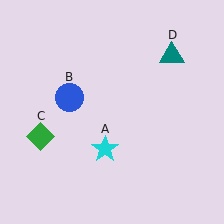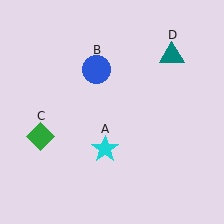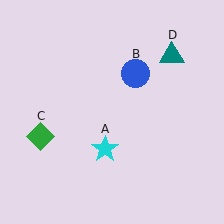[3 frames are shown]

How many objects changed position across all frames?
1 object changed position: blue circle (object B).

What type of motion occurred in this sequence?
The blue circle (object B) rotated clockwise around the center of the scene.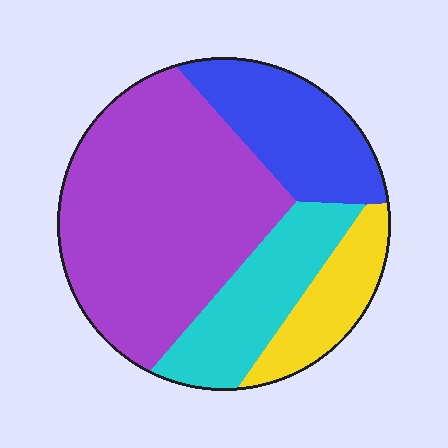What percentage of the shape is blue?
Blue covers around 20% of the shape.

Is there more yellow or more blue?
Blue.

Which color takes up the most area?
Purple, at roughly 50%.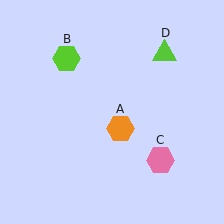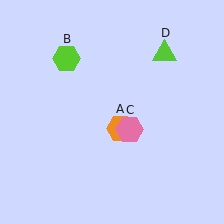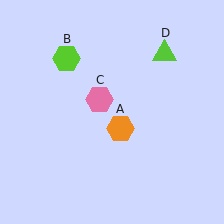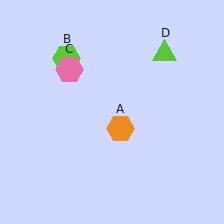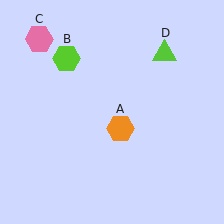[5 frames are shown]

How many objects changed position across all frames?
1 object changed position: pink hexagon (object C).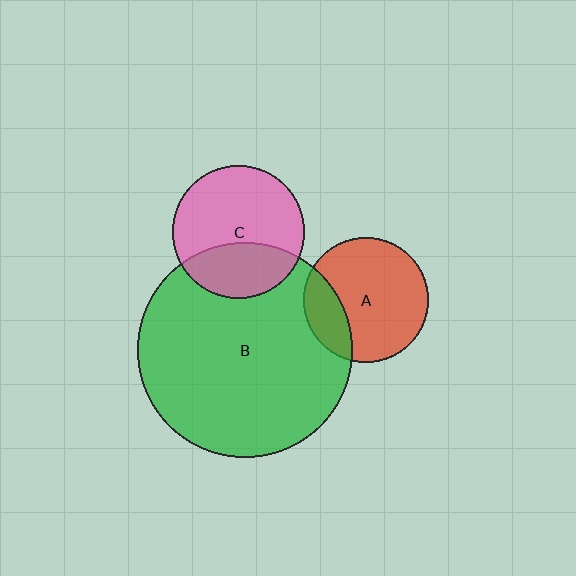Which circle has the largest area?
Circle B (green).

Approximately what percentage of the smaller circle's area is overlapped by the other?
Approximately 20%.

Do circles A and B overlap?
Yes.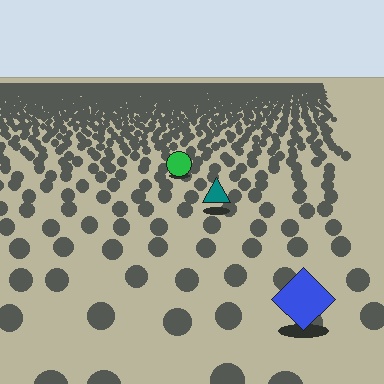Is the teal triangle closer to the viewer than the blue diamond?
No. The blue diamond is closer — you can tell from the texture gradient: the ground texture is coarser near it.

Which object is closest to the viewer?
The blue diamond is closest. The texture marks near it are larger and more spread out.